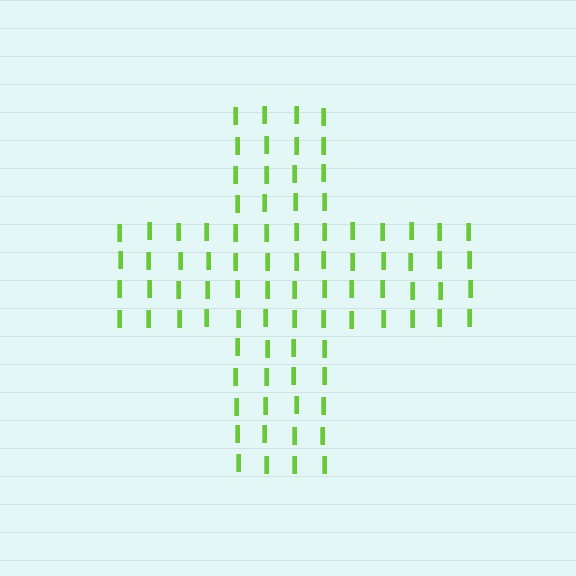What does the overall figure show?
The overall figure shows a cross.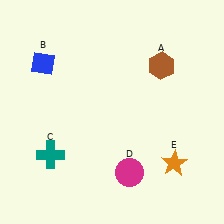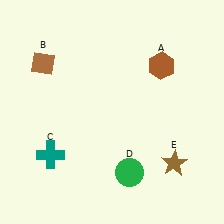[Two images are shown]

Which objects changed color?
B changed from blue to brown. D changed from magenta to green. E changed from orange to brown.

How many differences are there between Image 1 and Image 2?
There are 3 differences between the two images.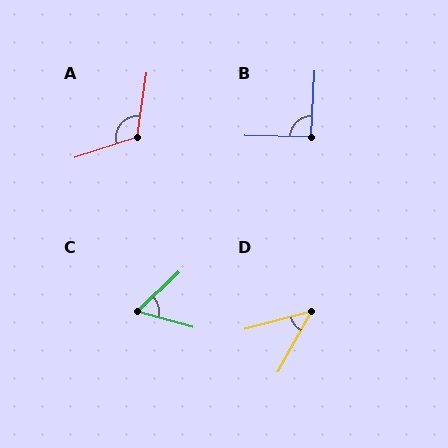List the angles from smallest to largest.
D (46°), C (59°), B (92°), A (116°).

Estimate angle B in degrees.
Approximately 92 degrees.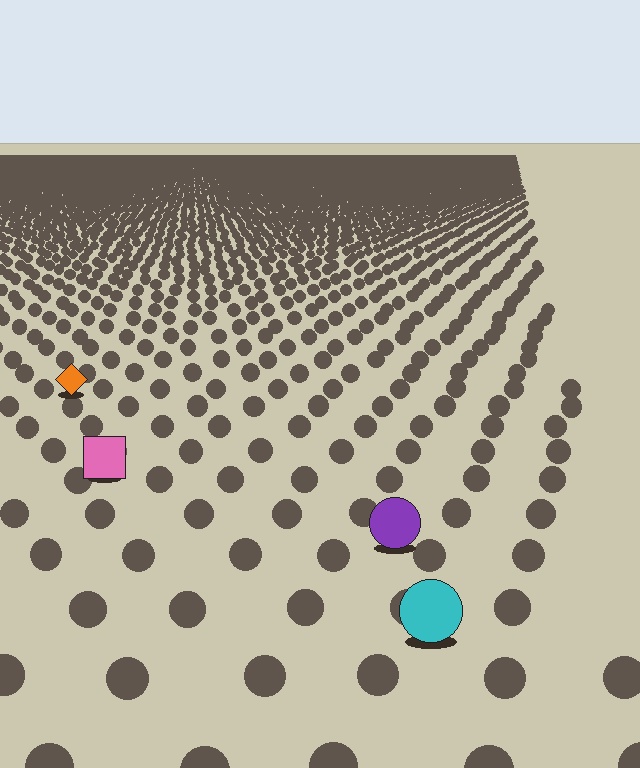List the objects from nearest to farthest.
From nearest to farthest: the cyan circle, the purple circle, the pink square, the orange diamond.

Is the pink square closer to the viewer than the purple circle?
No. The purple circle is closer — you can tell from the texture gradient: the ground texture is coarser near it.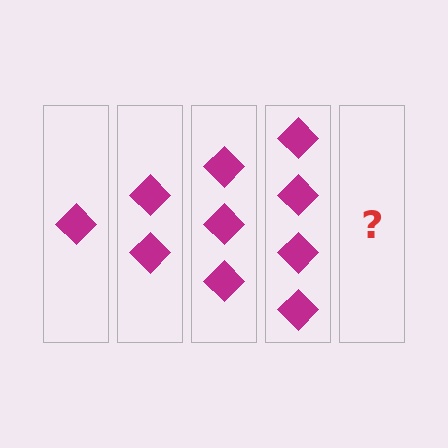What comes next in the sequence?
The next element should be 5 diamonds.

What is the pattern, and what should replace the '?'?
The pattern is that each step adds one more diamond. The '?' should be 5 diamonds.